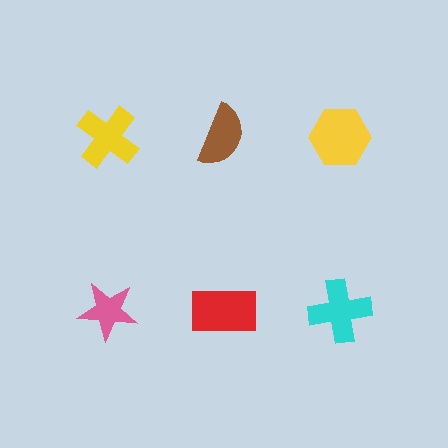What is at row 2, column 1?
A pink star.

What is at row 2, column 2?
A red rectangle.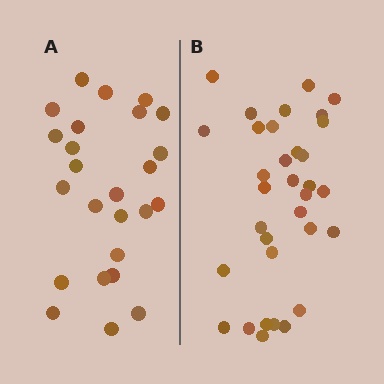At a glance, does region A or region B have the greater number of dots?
Region B (the right region) has more dots.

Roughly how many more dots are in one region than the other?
Region B has roughly 8 or so more dots than region A.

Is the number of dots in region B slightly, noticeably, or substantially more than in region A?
Region B has noticeably more, but not dramatically so. The ratio is roughly 1.3 to 1.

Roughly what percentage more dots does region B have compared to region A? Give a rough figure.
About 30% more.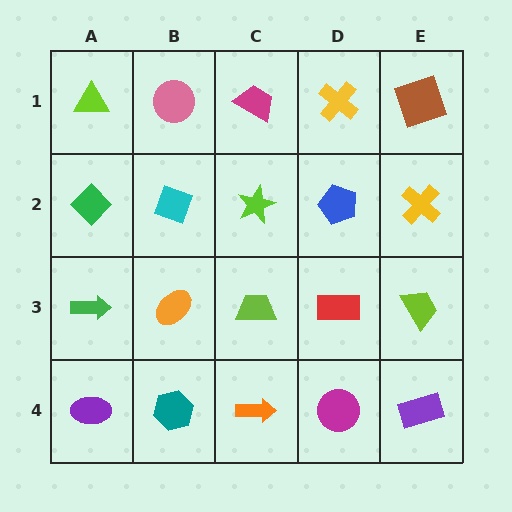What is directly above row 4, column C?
A lime trapezoid.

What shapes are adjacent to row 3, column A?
A green diamond (row 2, column A), a purple ellipse (row 4, column A), an orange ellipse (row 3, column B).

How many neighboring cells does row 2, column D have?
4.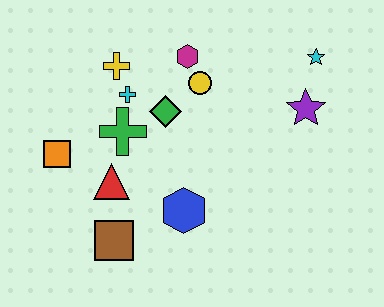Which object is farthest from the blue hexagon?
The cyan star is farthest from the blue hexagon.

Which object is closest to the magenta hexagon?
The yellow circle is closest to the magenta hexagon.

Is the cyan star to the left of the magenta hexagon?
No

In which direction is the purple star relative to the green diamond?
The purple star is to the right of the green diamond.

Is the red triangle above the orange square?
No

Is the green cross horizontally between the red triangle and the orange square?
No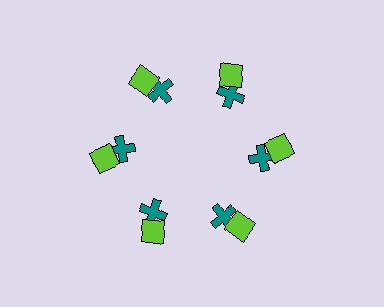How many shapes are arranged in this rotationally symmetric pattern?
There are 12 shapes, arranged in 6 groups of 2.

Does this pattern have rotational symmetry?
Yes, this pattern has 6-fold rotational symmetry. It looks the same after rotating 60 degrees around the center.